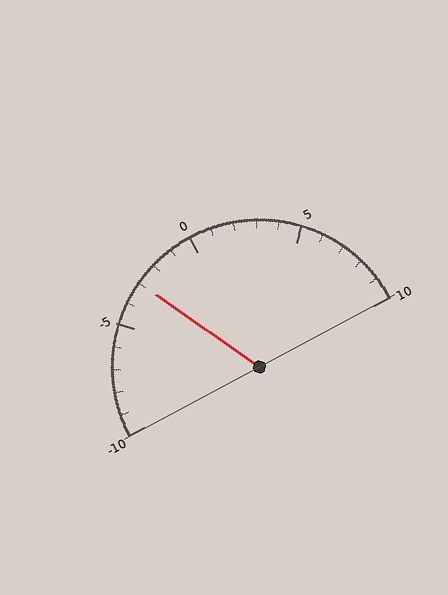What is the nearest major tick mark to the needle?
The nearest major tick mark is -5.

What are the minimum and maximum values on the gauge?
The gauge ranges from -10 to 10.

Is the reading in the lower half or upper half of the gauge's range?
The reading is in the lower half of the range (-10 to 10).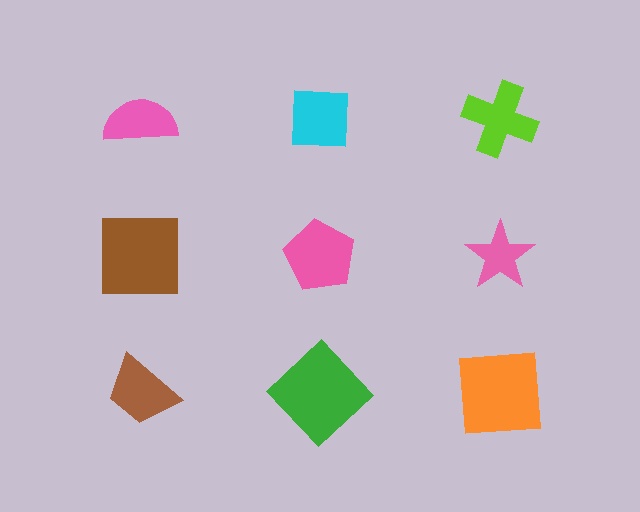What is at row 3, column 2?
A green diamond.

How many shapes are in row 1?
3 shapes.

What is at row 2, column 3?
A pink star.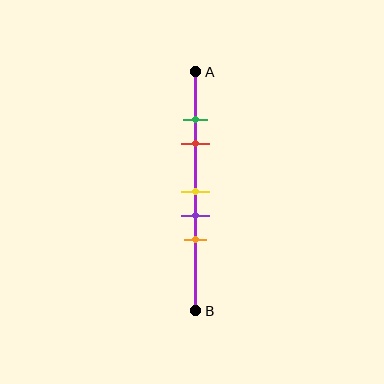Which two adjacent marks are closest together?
The green and red marks are the closest adjacent pair.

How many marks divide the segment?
There are 5 marks dividing the segment.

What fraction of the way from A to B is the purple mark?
The purple mark is approximately 60% (0.6) of the way from A to B.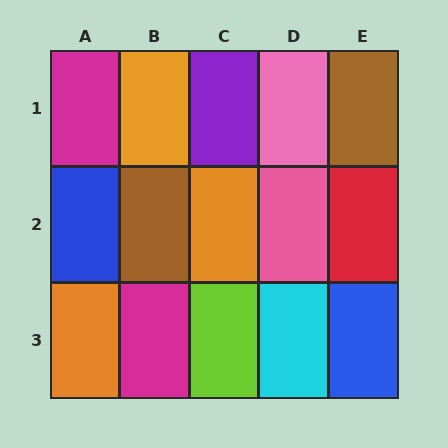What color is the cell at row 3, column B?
Magenta.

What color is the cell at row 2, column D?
Pink.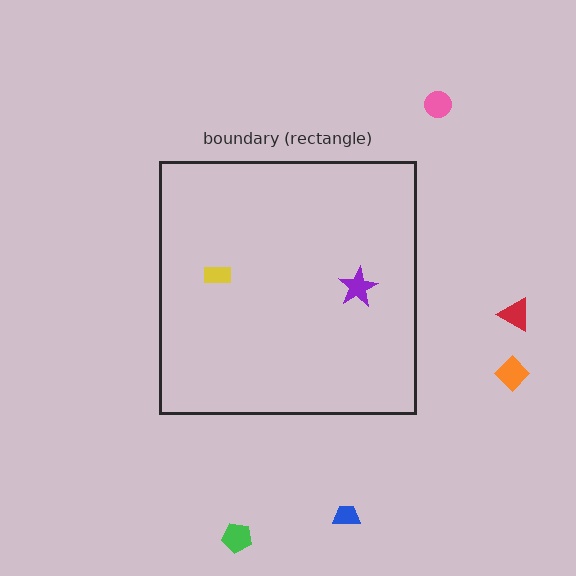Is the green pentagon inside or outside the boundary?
Outside.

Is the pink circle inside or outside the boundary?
Outside.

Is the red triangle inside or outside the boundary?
Outside.